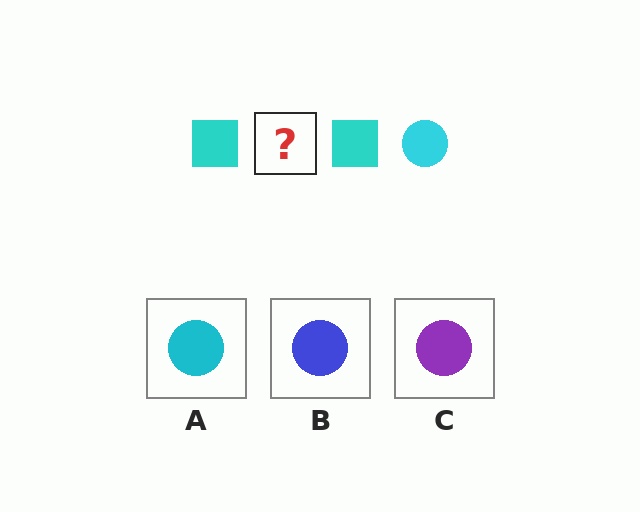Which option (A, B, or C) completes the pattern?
A.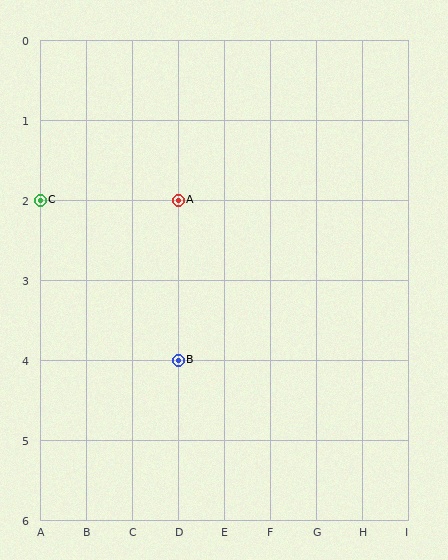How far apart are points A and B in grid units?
Points A and B are 2 rows apart.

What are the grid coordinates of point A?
Point A is at grid coordinates (D, 2).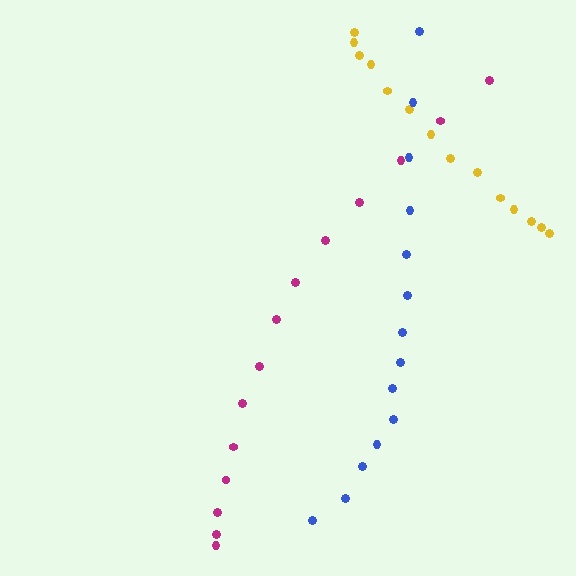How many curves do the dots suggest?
There are 3 distinct paths.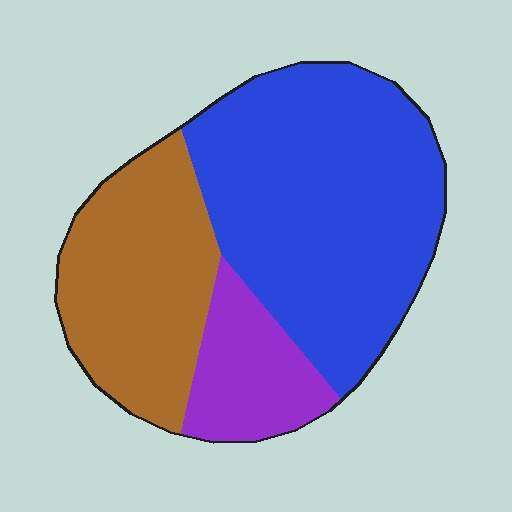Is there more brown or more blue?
Blue.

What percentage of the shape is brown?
Brown covers around 30% of the shape.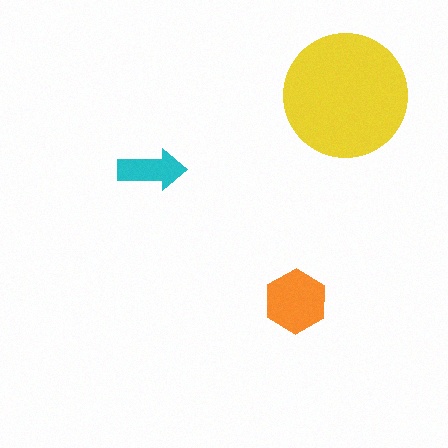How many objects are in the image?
There are 3 objects in the image.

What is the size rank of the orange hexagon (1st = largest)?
2nd.